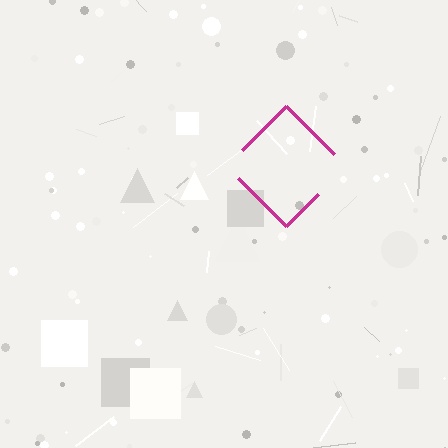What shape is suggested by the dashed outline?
The dashed outline suggests a diamond.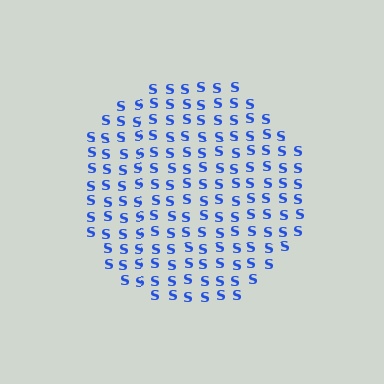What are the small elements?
The small elements are letter S's.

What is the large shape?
The large shape is a circle.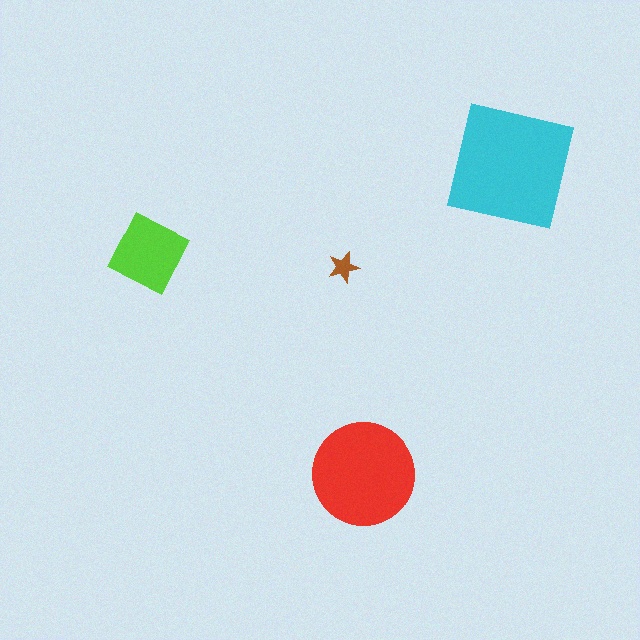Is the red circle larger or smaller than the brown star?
Larger.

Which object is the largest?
The cyan square.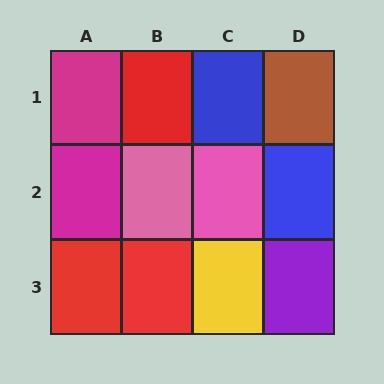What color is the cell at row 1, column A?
Magenta.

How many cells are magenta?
2 cells are magenta.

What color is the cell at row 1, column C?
Blue.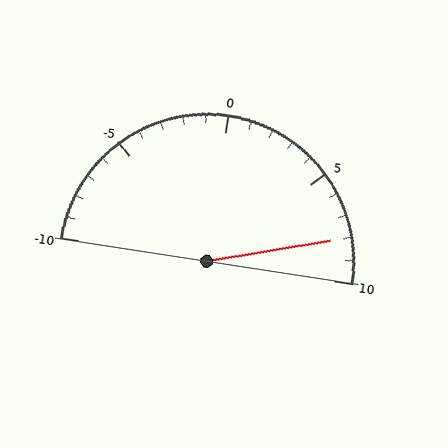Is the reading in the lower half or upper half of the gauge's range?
The reading is in the upper half of the range (-10 to 10).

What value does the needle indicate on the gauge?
The needle indicates approximately 8.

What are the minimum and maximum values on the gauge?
The gauge ranges from -10 to 10.